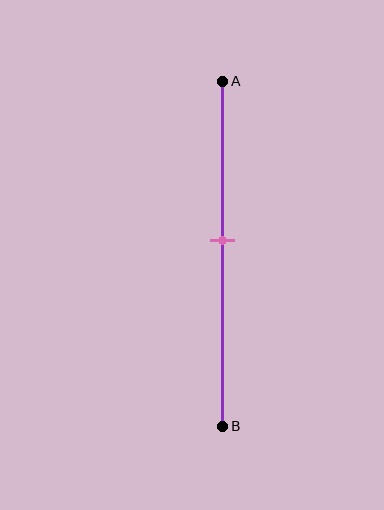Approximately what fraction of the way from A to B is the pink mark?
The pink mark is approximately 45% of the way from A to B.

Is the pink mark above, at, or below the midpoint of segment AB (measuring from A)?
The pink mark is above the midpoint of segment AB.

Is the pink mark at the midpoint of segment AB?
No, the mark is at about 45% from A, not at the 50% midpoint.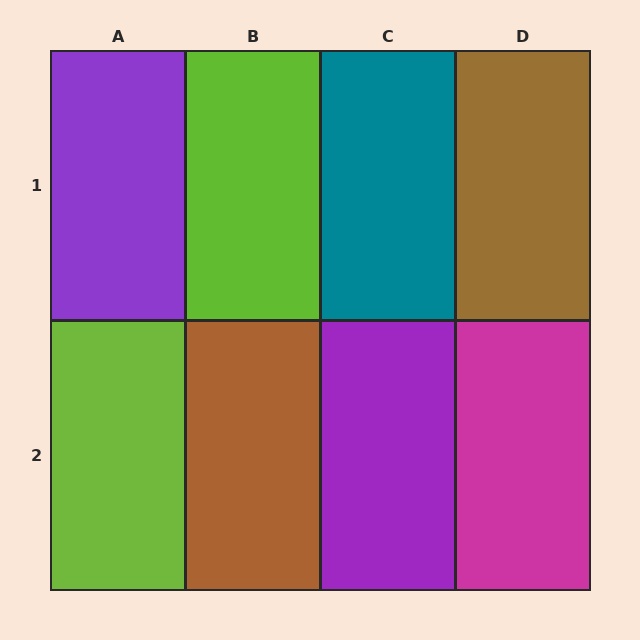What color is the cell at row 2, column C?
Purple.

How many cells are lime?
2 cells are lime.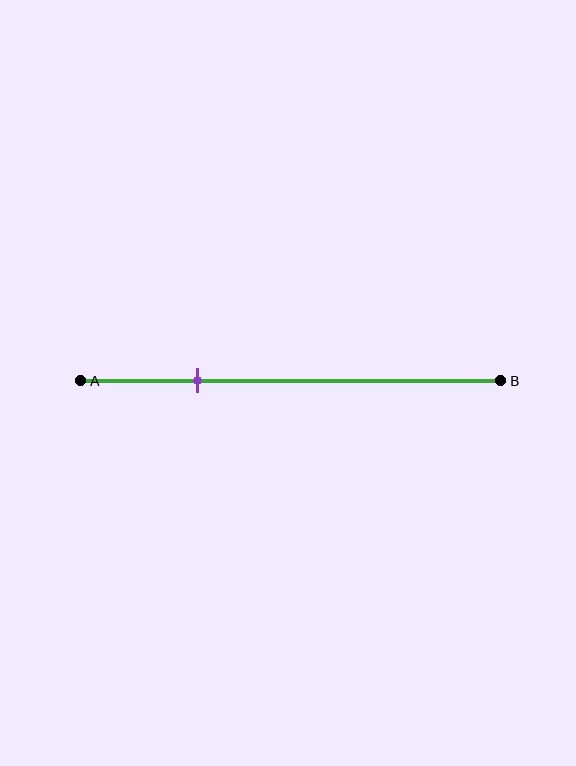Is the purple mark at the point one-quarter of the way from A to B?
Yes, the mark is approximately at the one-quarter point.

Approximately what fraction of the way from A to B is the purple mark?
The purple mark is approximately 30% of the way from A to B.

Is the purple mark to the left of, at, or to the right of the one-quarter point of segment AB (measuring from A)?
The purple mark is approximately at the one-quarter point of segment AB.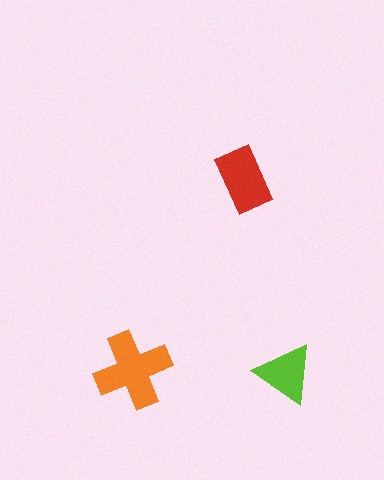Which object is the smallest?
The lime triangle.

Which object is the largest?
The orange cross.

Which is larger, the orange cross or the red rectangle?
The orange cross.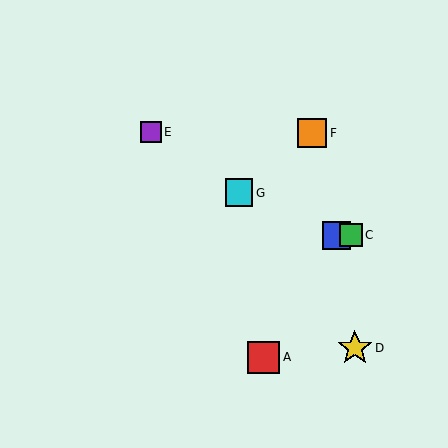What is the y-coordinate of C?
Object C is at y≈235.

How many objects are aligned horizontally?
2 objects (B, C) are aligned horizontally.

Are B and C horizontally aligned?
Yes, both are at y≈235.